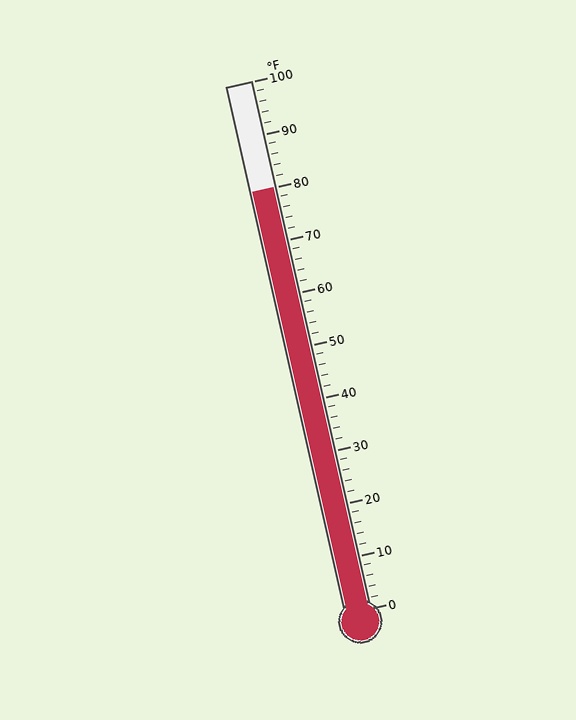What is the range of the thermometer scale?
The thermometer scale ranges from 0°F to 100°F.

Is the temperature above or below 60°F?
The temperature is above 60°F.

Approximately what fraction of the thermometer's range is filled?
The thermometer is filled to approximately 80% of its range.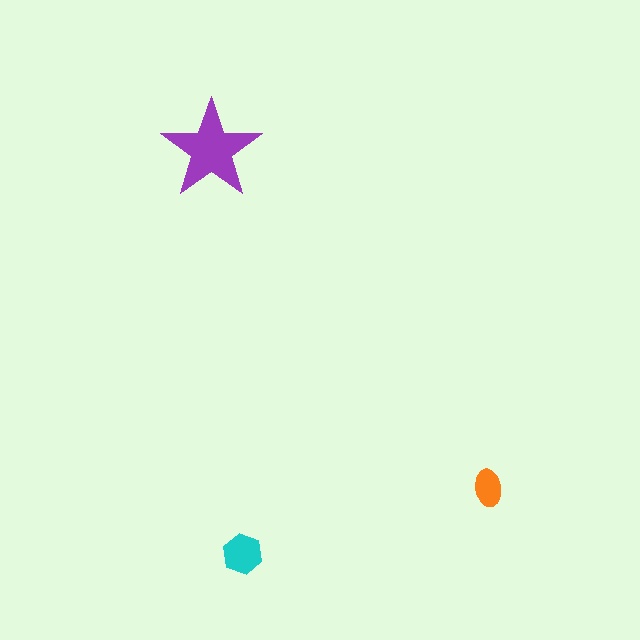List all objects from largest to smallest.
The purple star, the cyan hexagon, the orange ellipse.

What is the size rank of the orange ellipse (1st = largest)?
3rd.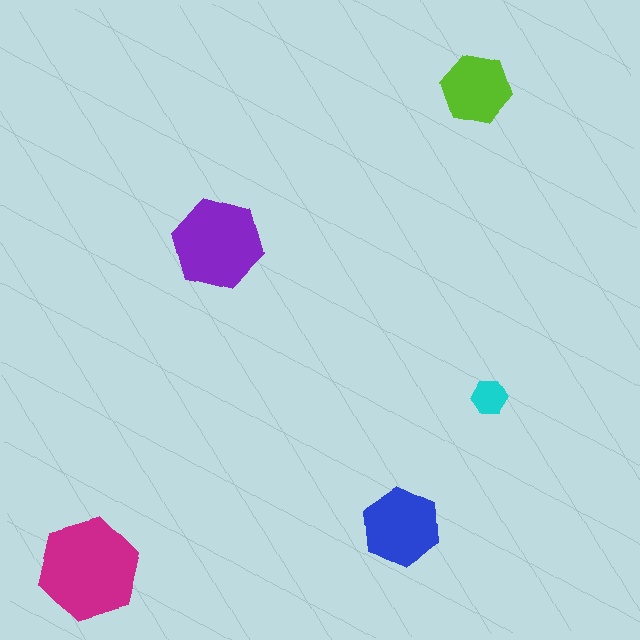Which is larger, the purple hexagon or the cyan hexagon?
The purple one.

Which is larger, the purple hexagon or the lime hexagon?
The purple one.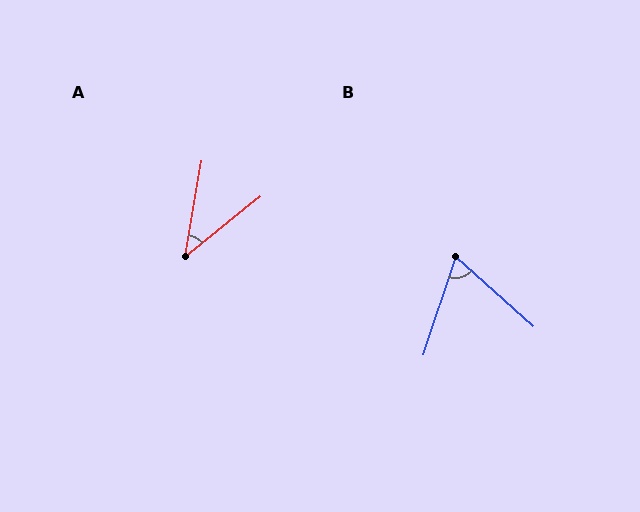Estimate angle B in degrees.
Approximately 67 degrees.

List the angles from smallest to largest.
A (42°), B (67°).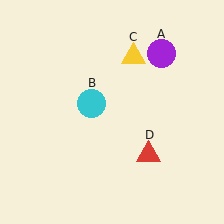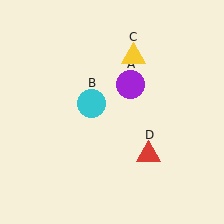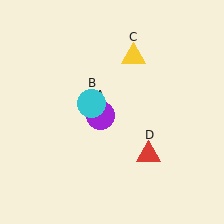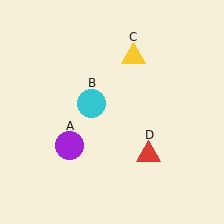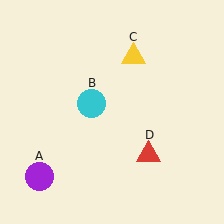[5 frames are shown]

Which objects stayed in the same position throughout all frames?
Cyan circle (object B) and yellow triangle (object C) and red triangle (object D) remained stationary.